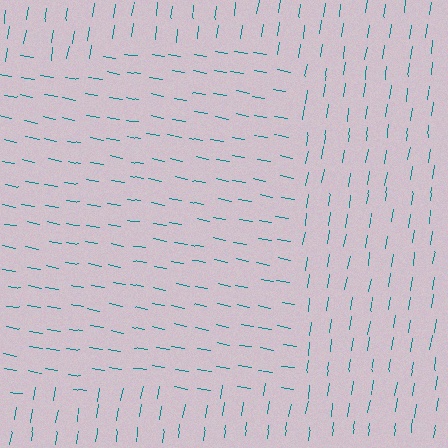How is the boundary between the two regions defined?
The boundary is defined purely by a change in line orientation (approximately 89 degrees difference). All lines are the same color and thickness.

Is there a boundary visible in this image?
Yes, there is a texture boundary formed by a change in line orientation.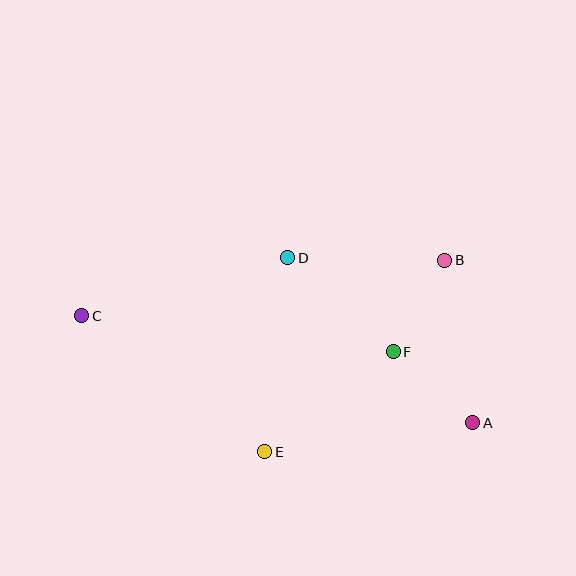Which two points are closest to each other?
Points B and F are closest to each other.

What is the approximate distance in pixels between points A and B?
The distance between A and B is approximately 165 pixels.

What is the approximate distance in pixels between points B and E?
The distance between B and E is approximately 263 pixels.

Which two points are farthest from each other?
Points A and C are farthest from each other.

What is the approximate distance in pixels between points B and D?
The distance between B and D is approximately 157 pixels.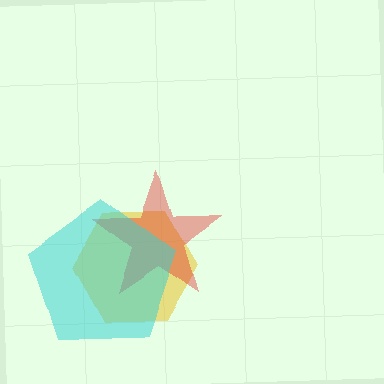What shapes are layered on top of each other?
The layered shapes are: a yellow hexagon, a red star, a cyan pentagon.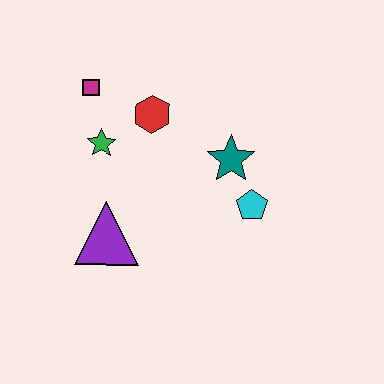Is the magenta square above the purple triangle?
Yes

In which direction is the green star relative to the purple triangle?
The green star is above the purple triangle.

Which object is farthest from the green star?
The cyan pentagon is farthest from the green star.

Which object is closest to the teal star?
The cyan pentagon is closest to the teal star.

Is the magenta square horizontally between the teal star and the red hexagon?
No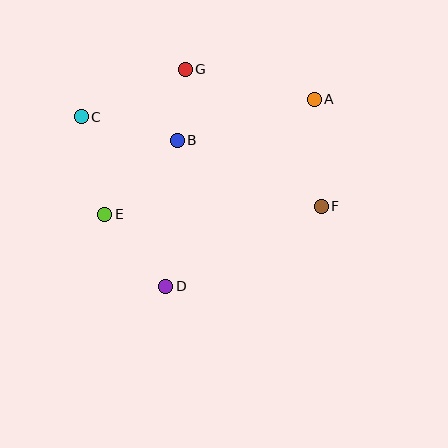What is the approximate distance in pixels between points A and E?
The distance between A and E is approximately 239 pixels.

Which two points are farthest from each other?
Points C and F are farthest from each other.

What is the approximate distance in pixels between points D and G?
The distance between D and G is approximately 218 pixels.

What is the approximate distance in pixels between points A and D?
The distance between A and D is approximately 238 pixels.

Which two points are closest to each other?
Points B and G are closest to each other.